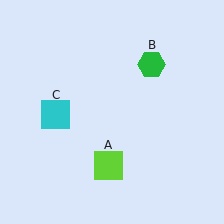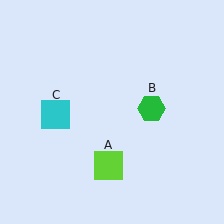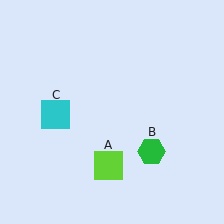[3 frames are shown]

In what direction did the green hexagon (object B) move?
The green hexagon (object B) moved down.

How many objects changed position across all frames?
1 object changed position: green hexagon (object B).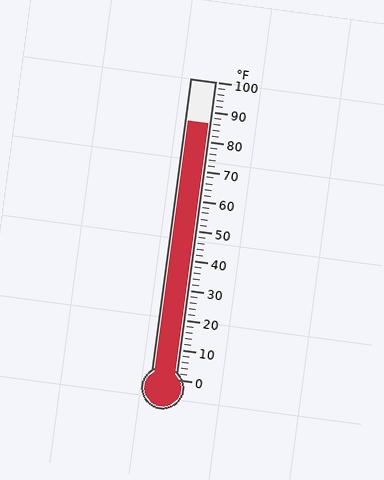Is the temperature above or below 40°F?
The temperature is above 40°F.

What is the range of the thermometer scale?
The thermometer scale ranges from 0°F to 100°F.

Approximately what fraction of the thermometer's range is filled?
The thermometer is filled to approximately 85% of its range.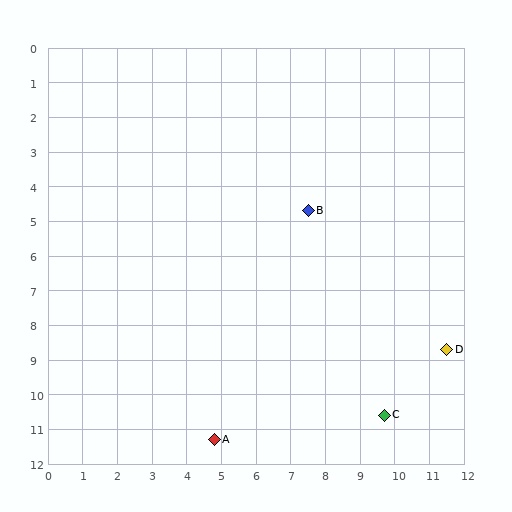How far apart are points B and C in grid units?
Points B and C are about 6.3 grid units apart.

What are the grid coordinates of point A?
Point A is at approximately (4.8, 11.3).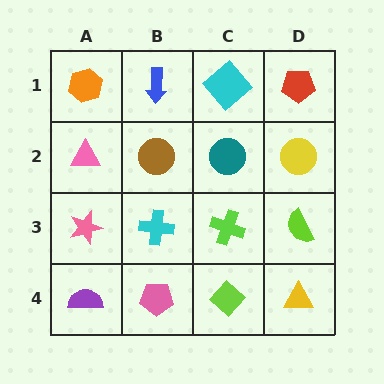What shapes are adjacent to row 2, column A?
An orange hexagon (row 1, column A), a pink star (row 3, column A), a brown circle (row 2, column B).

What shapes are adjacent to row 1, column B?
A brown circle (row 2, column B), an orange hexagon (row 1, column A), a cyan diamond (row 1, column C).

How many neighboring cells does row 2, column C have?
4.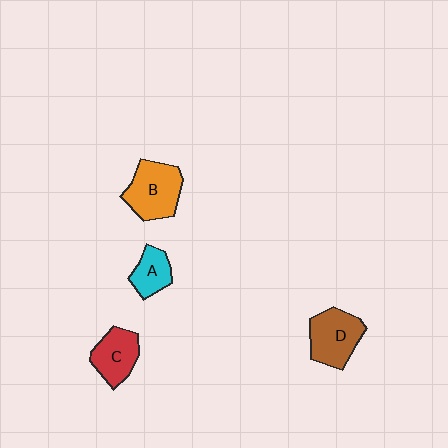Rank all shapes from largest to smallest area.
From largest to smallest: B (orange), D (brown), C (red), A (cyan).